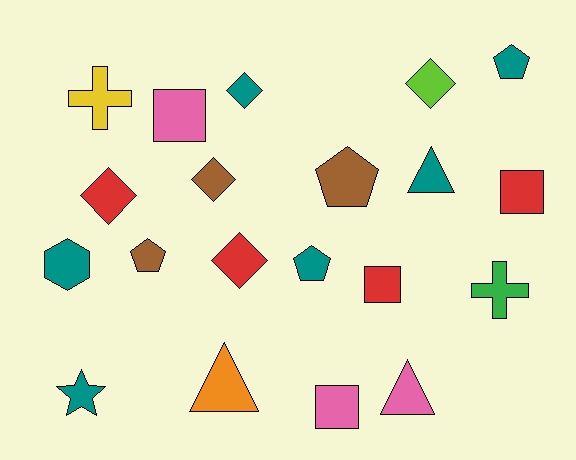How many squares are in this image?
There are 4 squares.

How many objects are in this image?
There are 20 objects.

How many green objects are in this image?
There is 1 green object.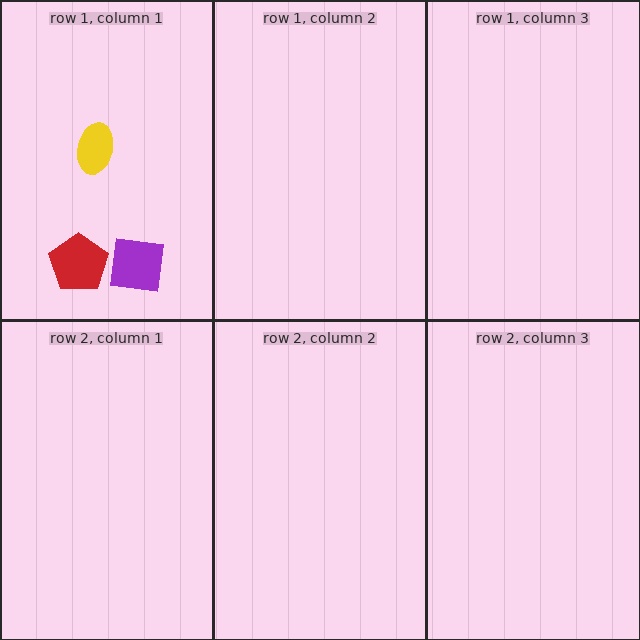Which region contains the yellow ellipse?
The row 1, column 1 region.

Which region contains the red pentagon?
The row 1, column 1 region.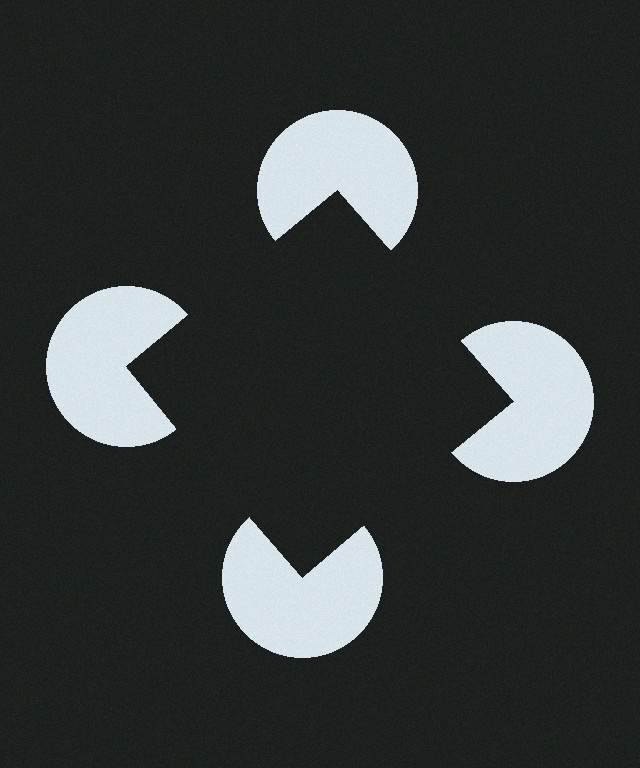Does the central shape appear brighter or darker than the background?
It typically appears slightly darker than the background, even though no actual brightness change is drawn.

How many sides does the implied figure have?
4 sides.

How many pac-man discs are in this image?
There are 4 — one at each vertex of the illusory square.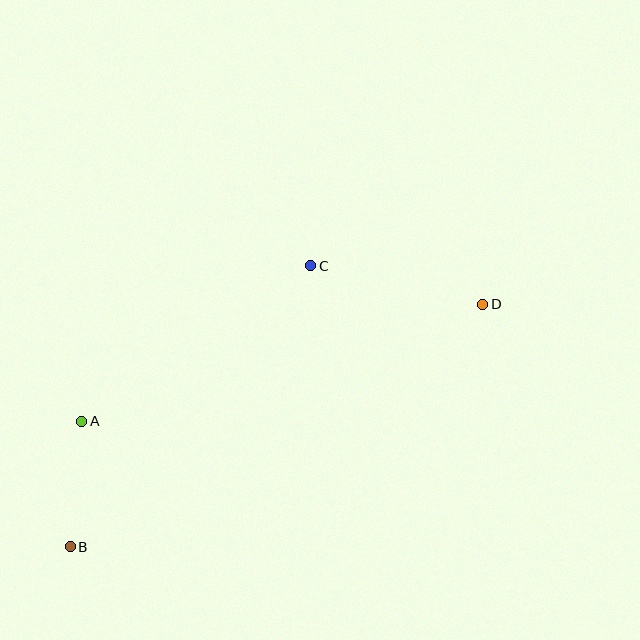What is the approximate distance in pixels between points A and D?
The distance between A and D is approximately 418 pixels.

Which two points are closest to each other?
Points A and B are closest to each other.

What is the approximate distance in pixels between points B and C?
The distance between B and C is approximately 370 pixels.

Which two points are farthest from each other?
Points B and D are farthest from each other.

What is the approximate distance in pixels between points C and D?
The distance between C and D is approximately 176 pixels.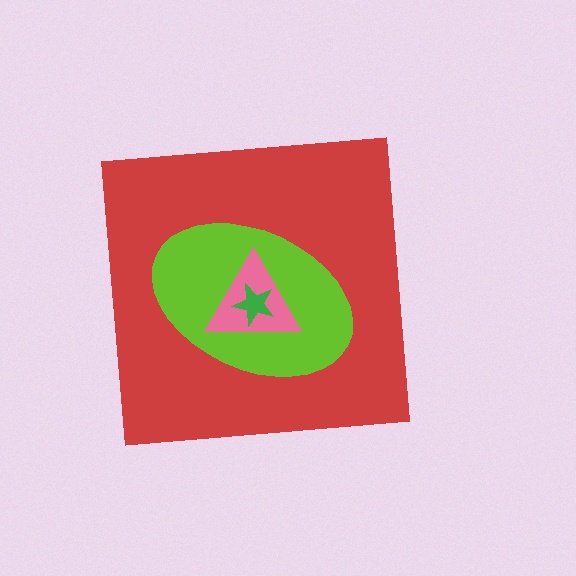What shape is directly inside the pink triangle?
The green star.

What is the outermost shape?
The red square.